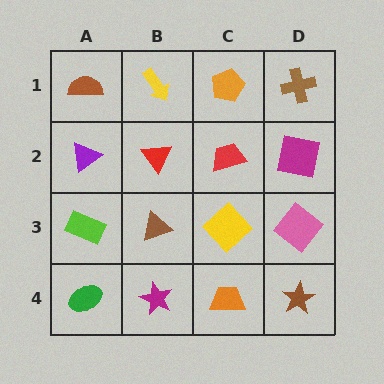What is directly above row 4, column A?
A lime rectangle.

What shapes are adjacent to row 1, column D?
A magenta square (row 2, column D), an orange pentagon (row 1, column C).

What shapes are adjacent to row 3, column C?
A red trapezoid (row 2, column C), an orange trapezoid (row 4, column C), a brown triangle (row 3, column B), a pink diamond (row 3, column D).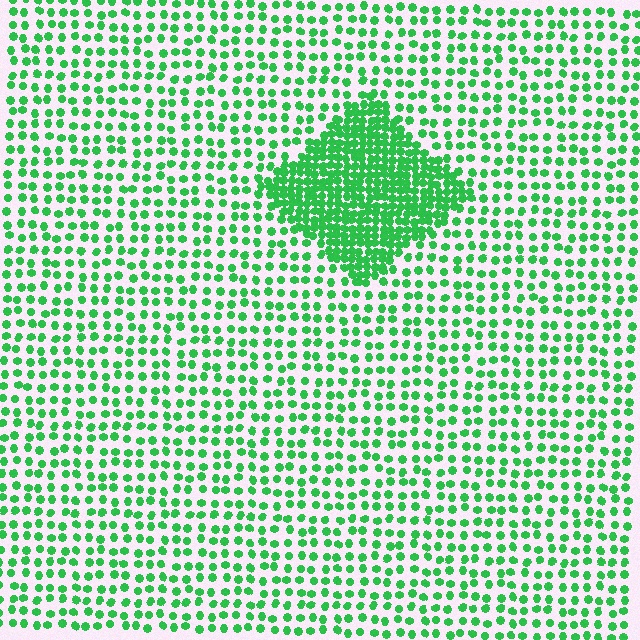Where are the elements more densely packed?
The elements are more densely packed inside the diamond boundary.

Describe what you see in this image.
The image contains small green elements arranged at two different densities. A diamond-shaped region is visible where the elements are more densely packed than the surrounding area.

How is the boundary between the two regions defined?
The boundary is defined by a change in element density (approximately 2.6x ratio). All elements are the same color, size, and shape.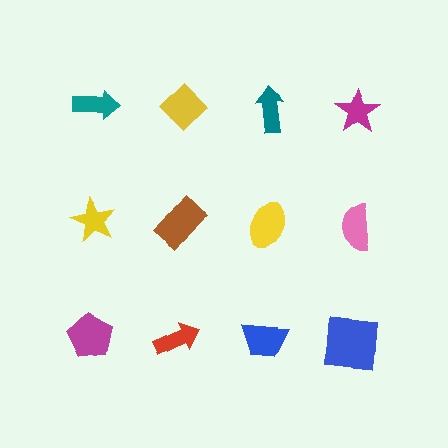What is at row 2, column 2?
A brown rectangle.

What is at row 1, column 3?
A teal arrow.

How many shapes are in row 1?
4 shapes.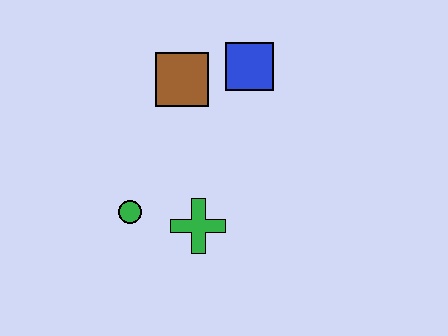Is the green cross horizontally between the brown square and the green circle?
No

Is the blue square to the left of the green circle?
No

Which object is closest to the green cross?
The green circle is closest to the green cross.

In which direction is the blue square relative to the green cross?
The blue square is above the green cross.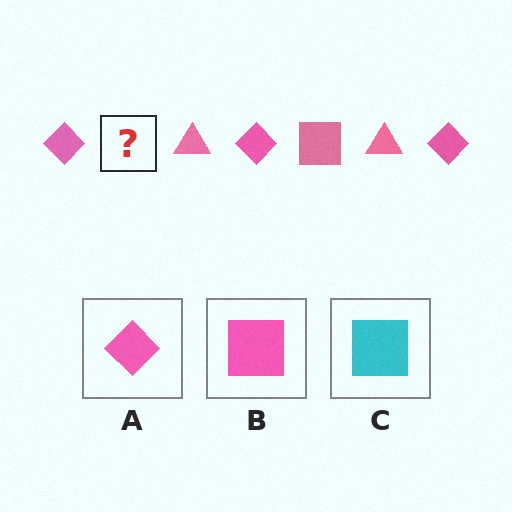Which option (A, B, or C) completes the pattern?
B.